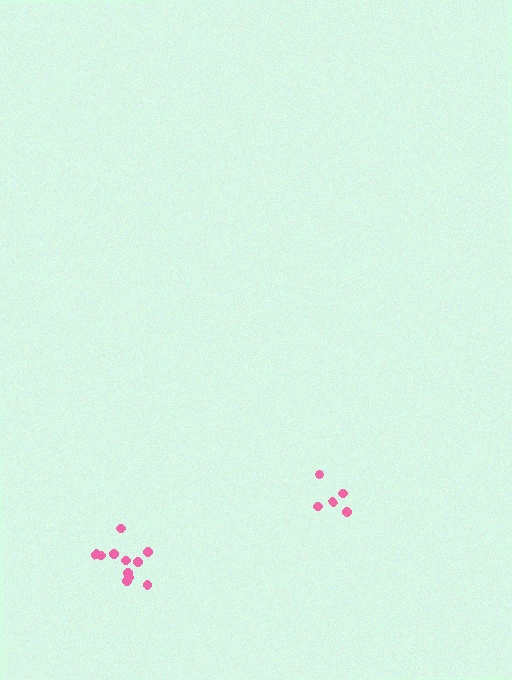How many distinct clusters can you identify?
There are 2 distinct clusters.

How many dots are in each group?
Group 1: 5 dots, Group 2: 11 dots (16 total).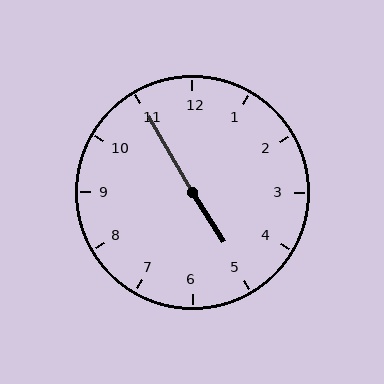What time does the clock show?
4:55.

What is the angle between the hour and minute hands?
Approximately 178 degrees.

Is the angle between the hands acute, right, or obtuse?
It is obtuse.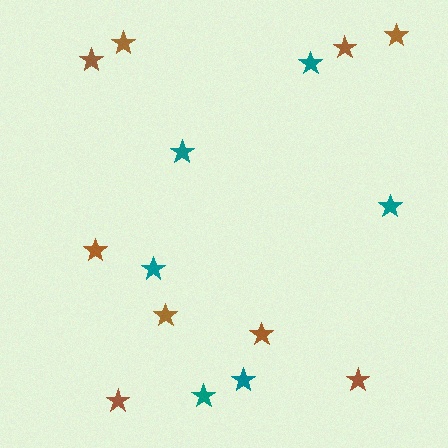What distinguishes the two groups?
There are 2 groups: one group of brown stars (9) and one group of teal stars (6).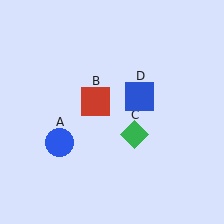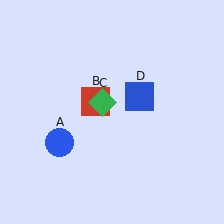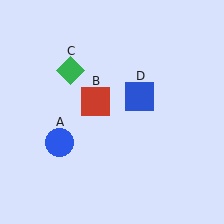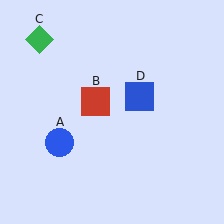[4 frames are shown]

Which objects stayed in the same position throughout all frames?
Blue circle (object A) and red square (object B) and blue square (object D) remained stationary.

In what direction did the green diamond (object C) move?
The green diamond (object C) moved up and to the left.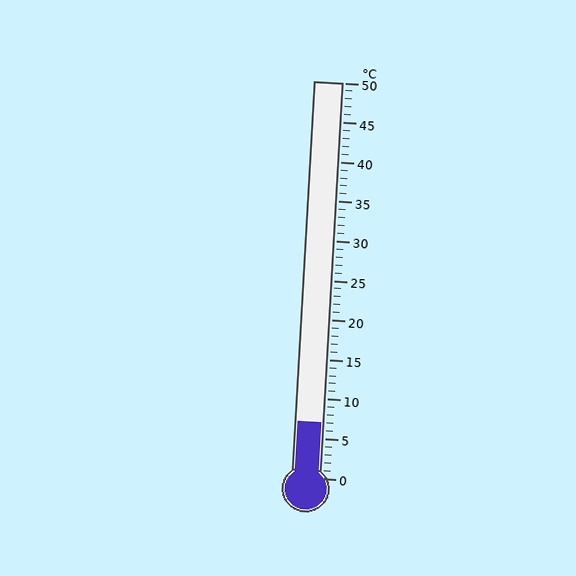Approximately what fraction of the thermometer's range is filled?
The thermometer is filled to approximately 15% of its range.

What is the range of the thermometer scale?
The thermometer scale ranges from 0°C to 50°C.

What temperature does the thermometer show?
The thermometer shows approximately 7°C.